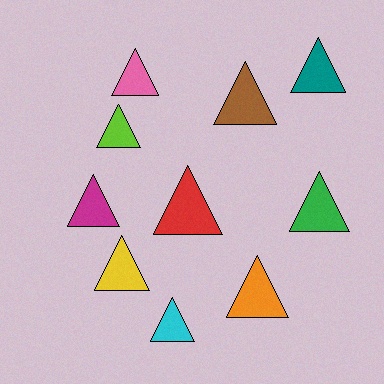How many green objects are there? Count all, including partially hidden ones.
There is 1 green object.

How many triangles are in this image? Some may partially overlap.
There are 10 triangles.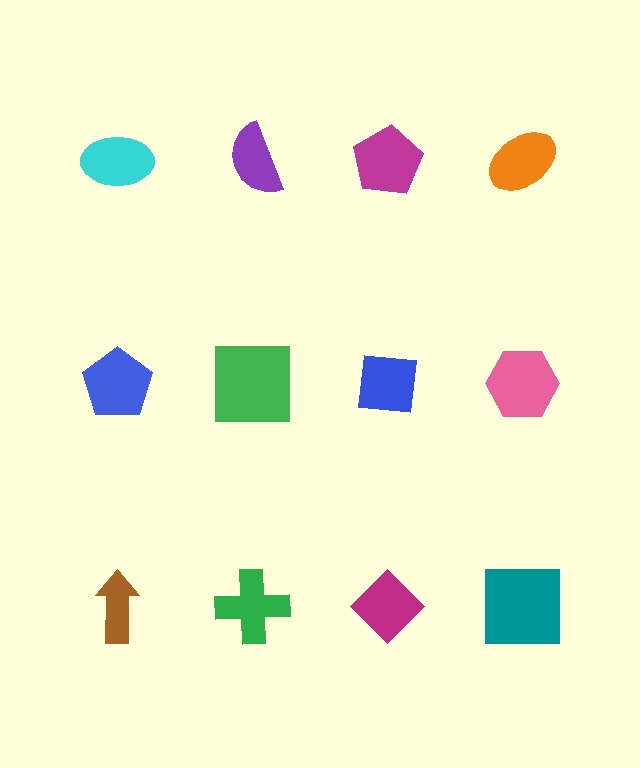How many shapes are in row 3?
4 shapes.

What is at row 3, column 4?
A teal square.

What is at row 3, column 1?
A brown arrow.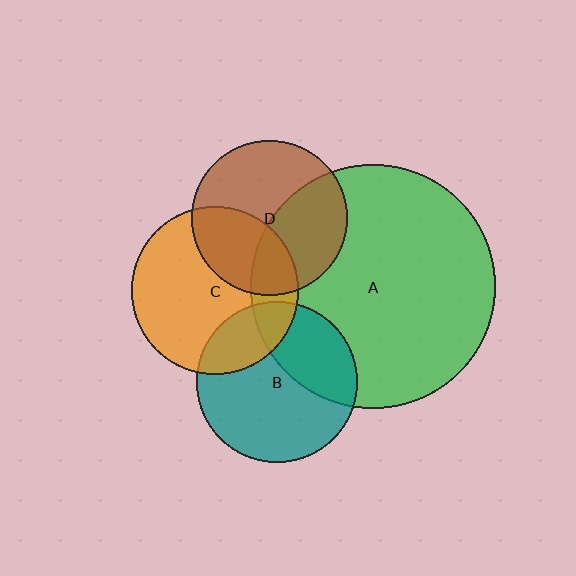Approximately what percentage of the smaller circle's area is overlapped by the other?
Approximately 35%.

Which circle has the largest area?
Circle A (green).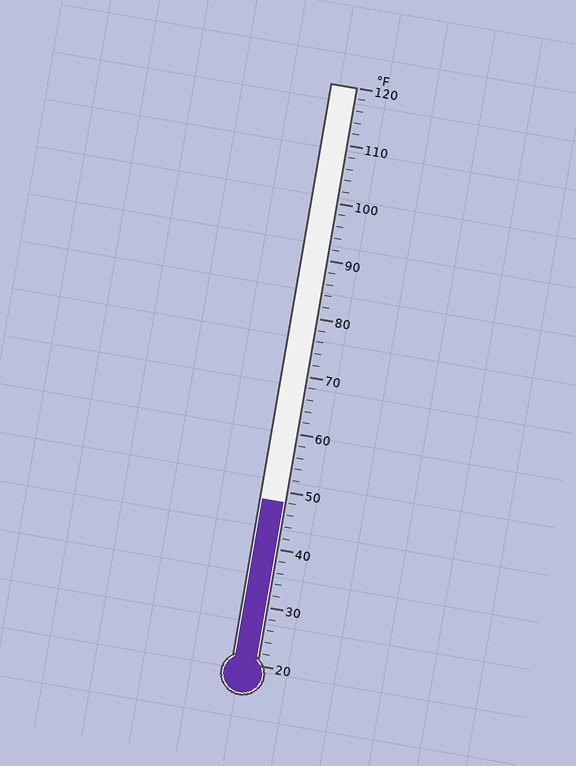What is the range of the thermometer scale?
The thermometer scale ranges from 20°F to 120°F.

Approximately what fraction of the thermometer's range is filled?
The thermometer is filled to approximately 30% of its range.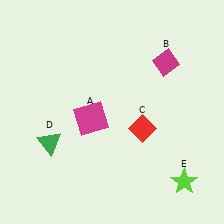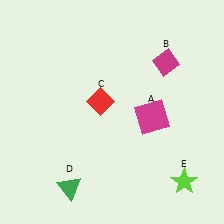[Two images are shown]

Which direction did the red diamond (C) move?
The red diamond (C) moved left.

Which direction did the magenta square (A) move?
The magenta square (A) moved right.